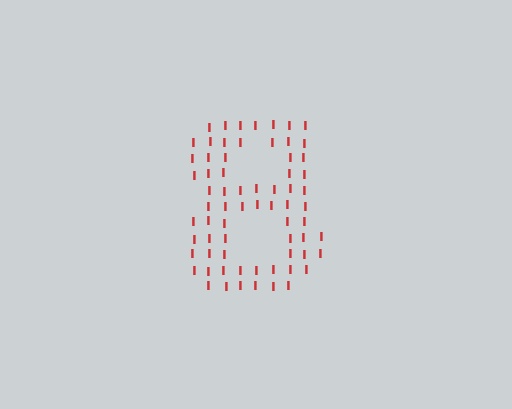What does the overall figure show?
The overall figure shows the digit 8.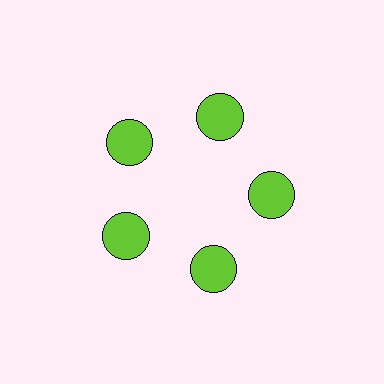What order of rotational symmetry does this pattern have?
This pattern has 5-fold rotational symmetry.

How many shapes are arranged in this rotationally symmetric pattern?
There are 5 shapes, arranged in 5 groups of 1.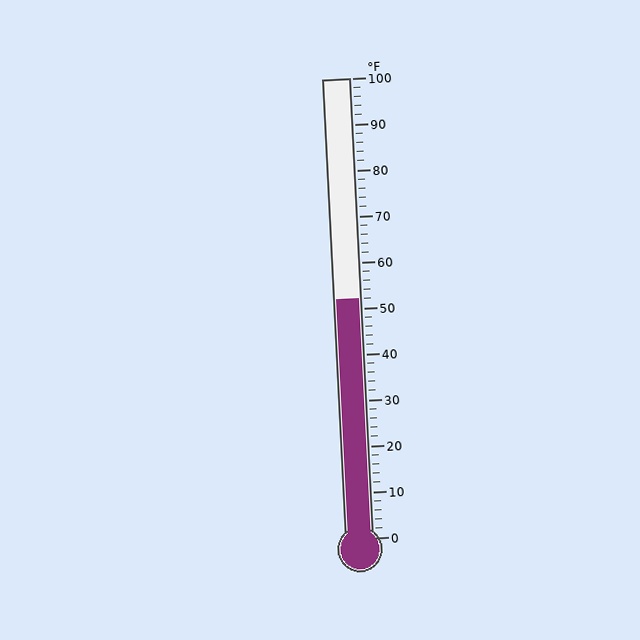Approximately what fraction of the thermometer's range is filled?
The thermometer is filled to approximately 50% of its range.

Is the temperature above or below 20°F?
The temperature is above 20°F.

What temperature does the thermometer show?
The thermometer shows approximately 52°F.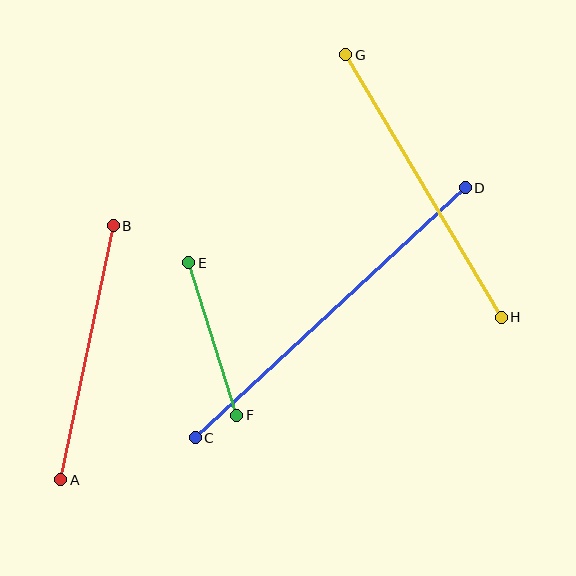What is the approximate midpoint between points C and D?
The midpoint is at approximately (330, 313) pixels.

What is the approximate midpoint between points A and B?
The midpoint is at approximately (87, 353) pixels.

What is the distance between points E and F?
The distance is approximately 160 pixels.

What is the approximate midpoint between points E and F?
The midpoint is at approximately (213, 339) pixels.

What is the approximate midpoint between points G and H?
The midpoint is at approximately (424, 186) pixels.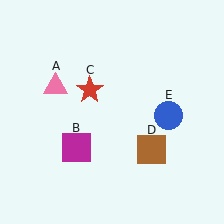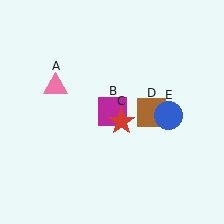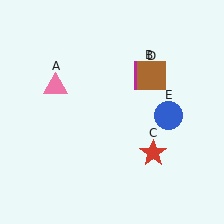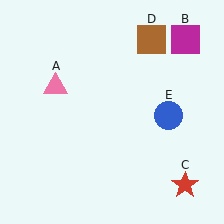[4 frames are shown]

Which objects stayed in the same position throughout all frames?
Pink triangle (object A) and blue circle (object E) remained stationary.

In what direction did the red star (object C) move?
The red star (object C) moved down and to the right.